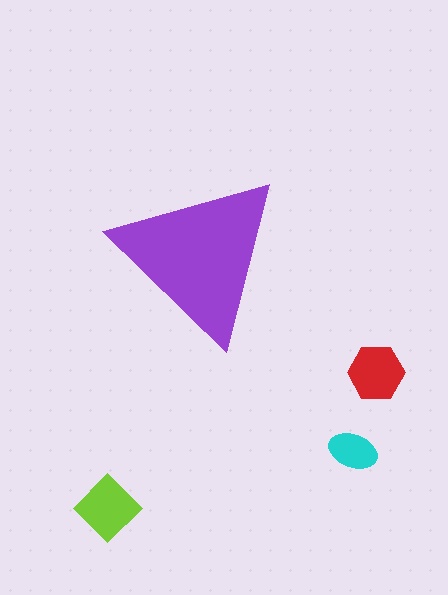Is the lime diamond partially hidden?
No, the lime diamond is fully visible.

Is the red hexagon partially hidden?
No, the red hexagon is fully visible.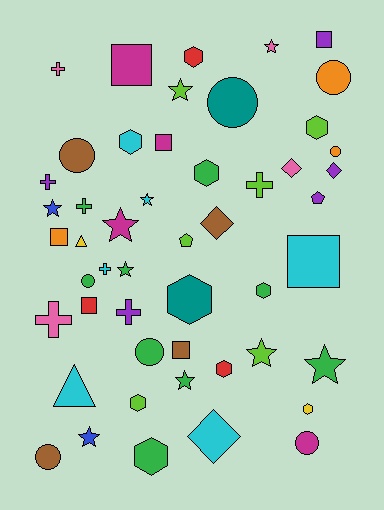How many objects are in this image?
There are 50 objects.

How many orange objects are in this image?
There are 3 orange objects.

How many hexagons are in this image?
There are 10 hexagons.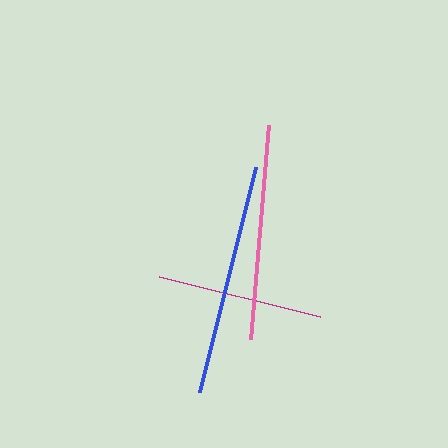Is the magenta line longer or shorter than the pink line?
The pink line is longer than the magenta line.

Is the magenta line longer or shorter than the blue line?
The blue line is longer than the magenta line.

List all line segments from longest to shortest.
From longest to shortest: blue, pink, magenta.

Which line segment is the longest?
The blue line is the longest at approximately 232 pixels.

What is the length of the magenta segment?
The magenta segment is approximately 166 pixels long.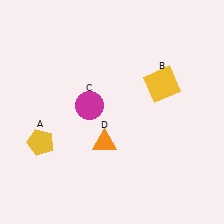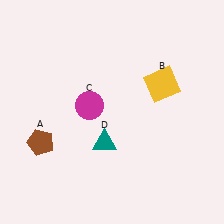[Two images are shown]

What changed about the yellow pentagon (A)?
In Image 1, A is yellow. In Image 2, it changed to brown.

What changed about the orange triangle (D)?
In Image 1, D is orange. In Image 2, it changed to teal.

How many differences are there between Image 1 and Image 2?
There are 2 differences between the two images.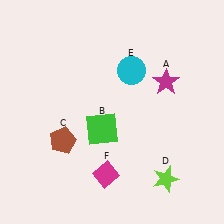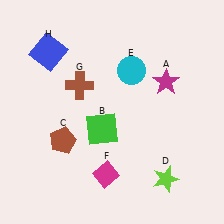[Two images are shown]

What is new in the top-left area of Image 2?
A blue square (H) was added in the top-left area of Image 2.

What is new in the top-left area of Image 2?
A brown cross (G) was added in the top-left area of Image 2.